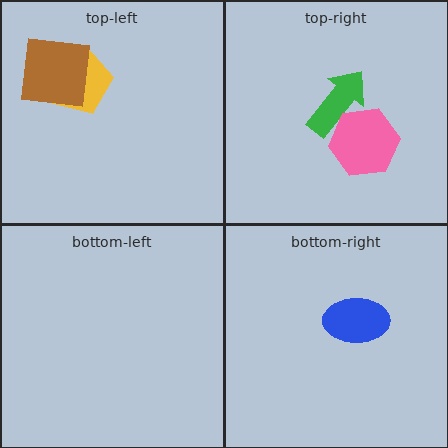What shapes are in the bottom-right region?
The blue ellipse.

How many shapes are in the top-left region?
2.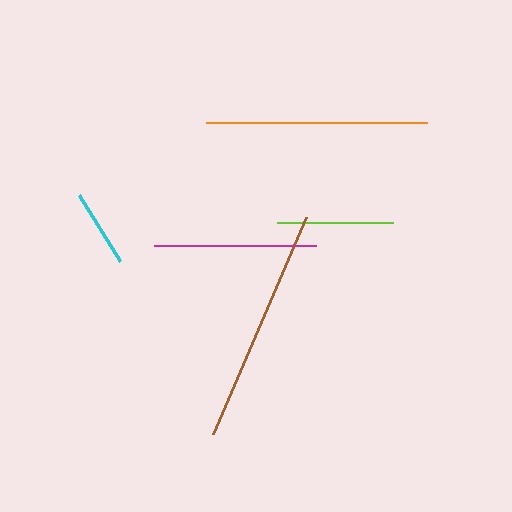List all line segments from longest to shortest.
From longest to shortest: brown, orange, magenta, lime, cyan.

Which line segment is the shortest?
The cyan line is the shortest at approximately 77 pixels.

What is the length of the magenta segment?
The magenta segment is approximately 162 pixels long.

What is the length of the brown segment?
The brown segment is approximately 236 pixels long.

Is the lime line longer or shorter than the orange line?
The orange line is longer than the lime line.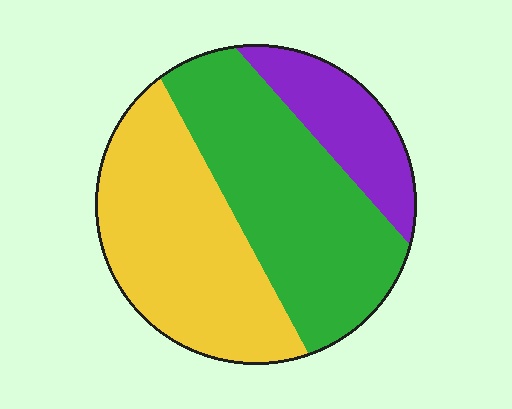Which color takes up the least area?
Purple, at roughly 15%.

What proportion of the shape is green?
Green takes up about two fifths (2/5) of the shape.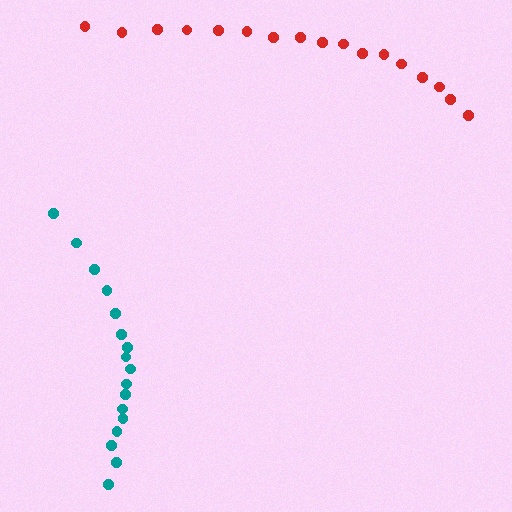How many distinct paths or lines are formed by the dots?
There are 2 distinct paths.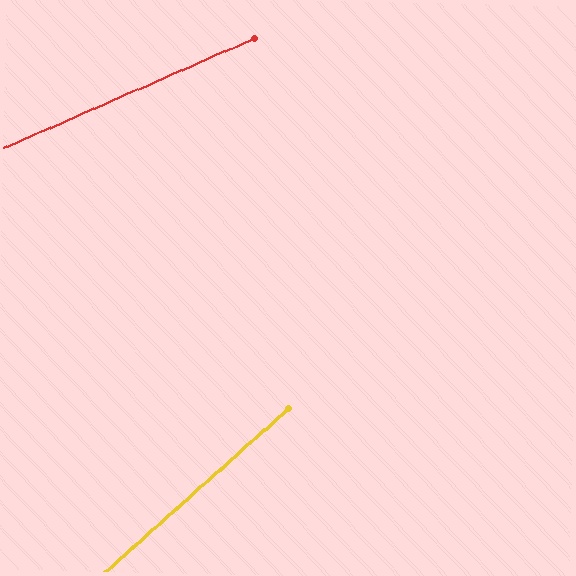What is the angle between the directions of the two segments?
Approximately 18 degrees.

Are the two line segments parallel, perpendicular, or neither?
Neither parallel nor perpendicular — they differ by about 18°.